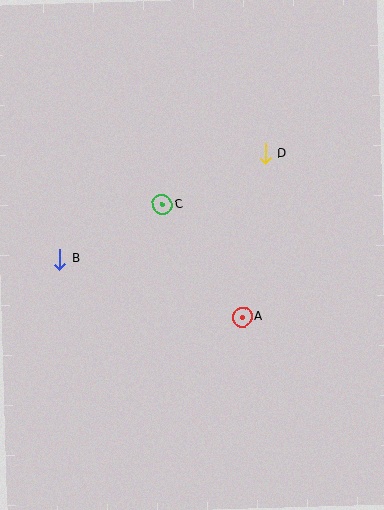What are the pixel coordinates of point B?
Point B is at (60, 259).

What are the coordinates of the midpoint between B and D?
The midpoint between B and D is at (163, 206).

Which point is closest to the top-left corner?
Point C is closest to the top-left corner.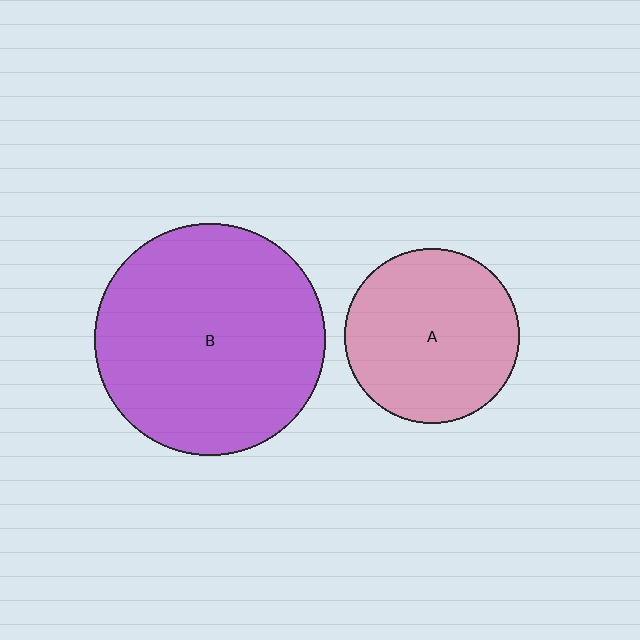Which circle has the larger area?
Circle B (purple).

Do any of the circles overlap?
No, none of the circles overlap.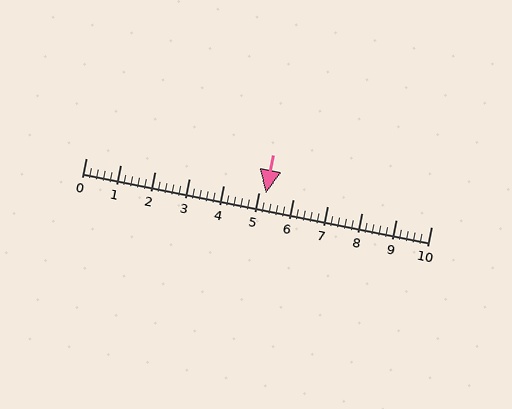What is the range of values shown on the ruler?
The ruler shows values from 0 to 10.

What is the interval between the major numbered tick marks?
The major tick marks are spaced 1 units apart.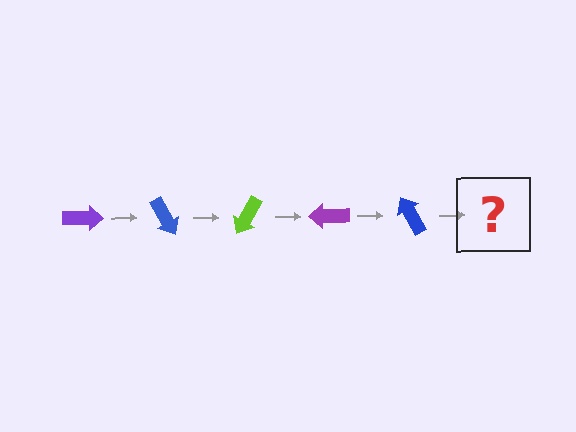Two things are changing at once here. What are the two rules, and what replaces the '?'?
The two rules are that it rotates 60 degrees each step and the color cycles through purple, blue, and lime. The '?' should be a lime arrow, rotated 300 degrees from the start.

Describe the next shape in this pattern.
It should be a lime arrow, rotated 300 degrees from the start.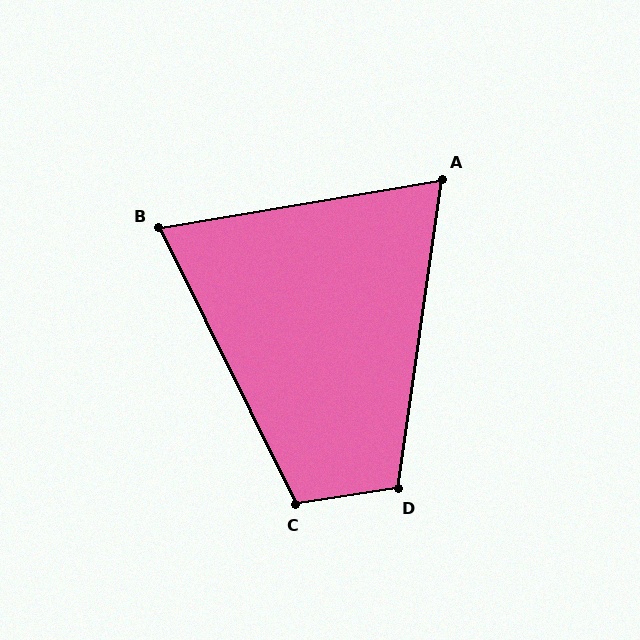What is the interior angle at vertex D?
Approximately 107 degrees (obtuse).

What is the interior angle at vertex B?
Approximately 73 degrees (acute).